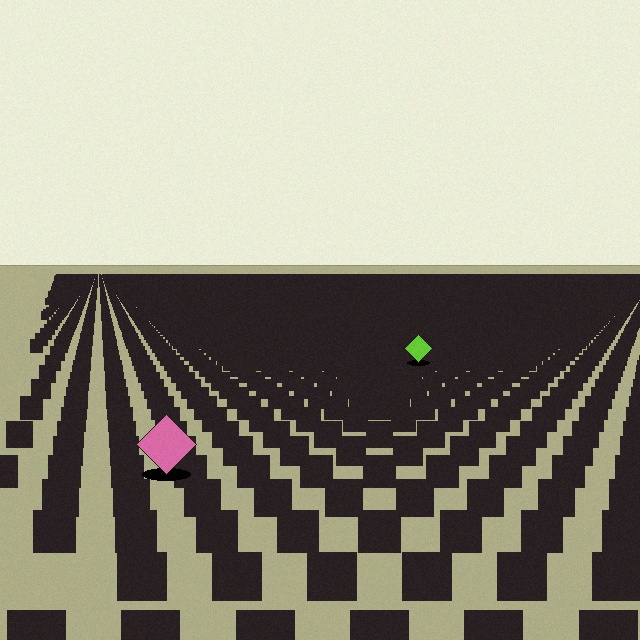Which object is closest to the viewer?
The pink diamond is closest. The texture marks near it are larger and more spread out.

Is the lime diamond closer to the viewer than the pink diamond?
No. The pink diamond is closer — you can tell from the texture gradient: the ground texture is coarser near it.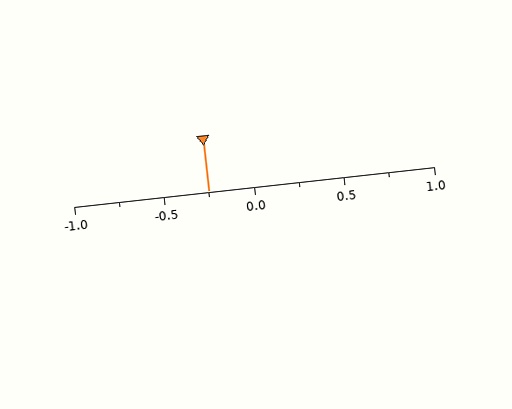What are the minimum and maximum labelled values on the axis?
The axis runs from -1.0 to 1.0.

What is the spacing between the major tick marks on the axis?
The major ticks are spaced 0.5 apart.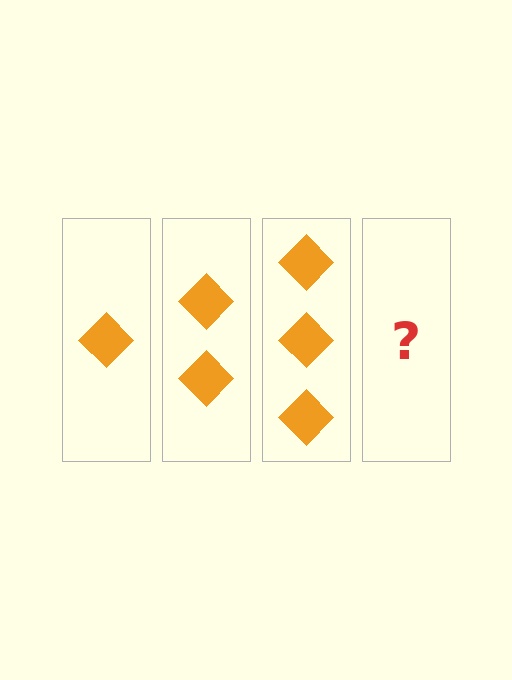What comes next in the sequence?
The next element should be 4 diamonds.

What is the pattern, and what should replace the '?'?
The pattern is that each step adds one more diamond. The '?' should be 4 diamonds.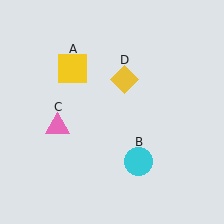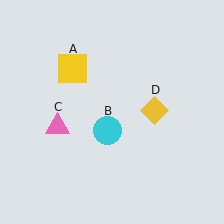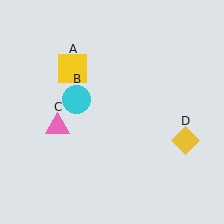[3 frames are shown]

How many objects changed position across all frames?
2 objects changed position: cyan circle (object B), yellow diamond (object D).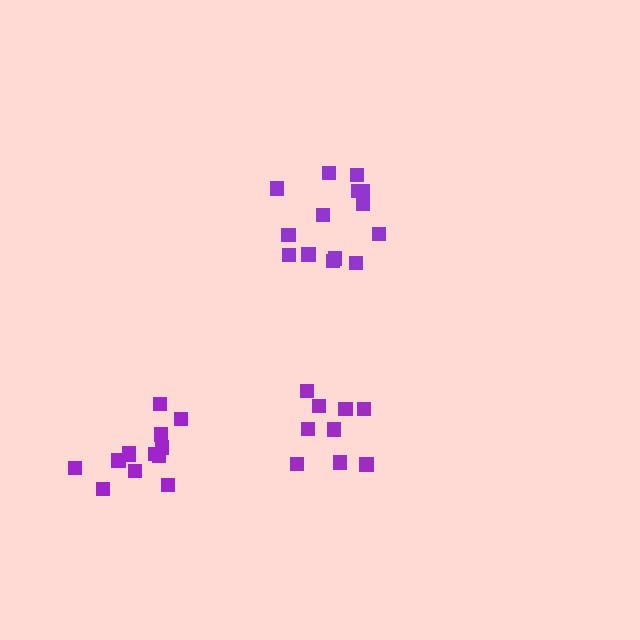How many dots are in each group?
Group 1: 9 dots, Group 2: 15 dots, Group 3: 13 dots (37 total).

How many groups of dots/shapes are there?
There are 3 groups.